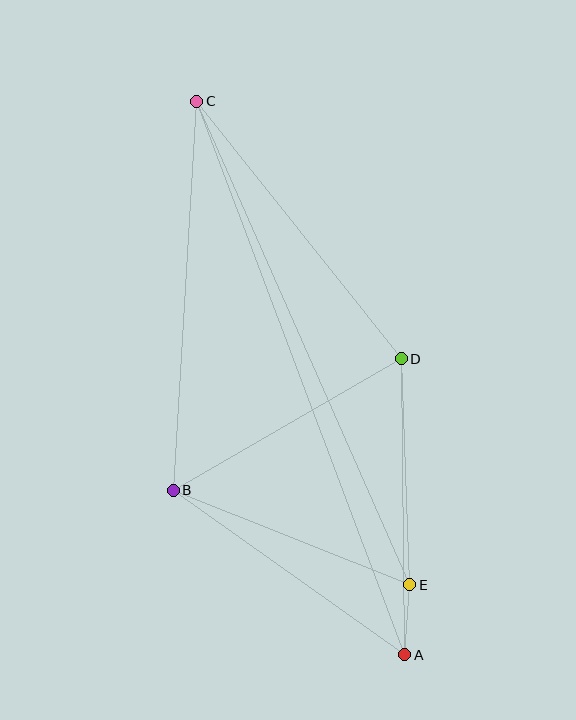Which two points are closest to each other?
Points A and E are closest to each other.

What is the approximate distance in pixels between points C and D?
The distance between C and D is approximately 329 pixels.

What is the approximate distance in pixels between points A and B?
The distance between A and B is approximately 284 pixels.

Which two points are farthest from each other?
Points A and C are farthest from each other.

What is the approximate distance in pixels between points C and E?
The distance between C and E is approximately 528 pixels.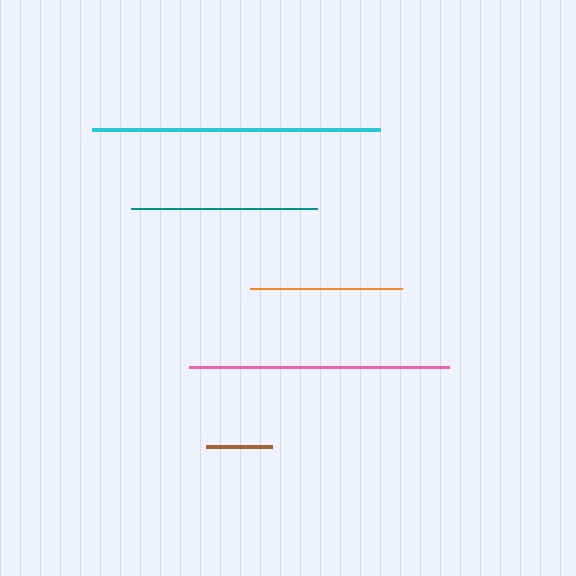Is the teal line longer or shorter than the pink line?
The pink line is longer than the teal line.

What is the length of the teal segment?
The teal segment is approximately 186 pixels long.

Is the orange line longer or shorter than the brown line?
The orange line is longer than the brown line.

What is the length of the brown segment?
The brown segment is approximately 67 pixels long.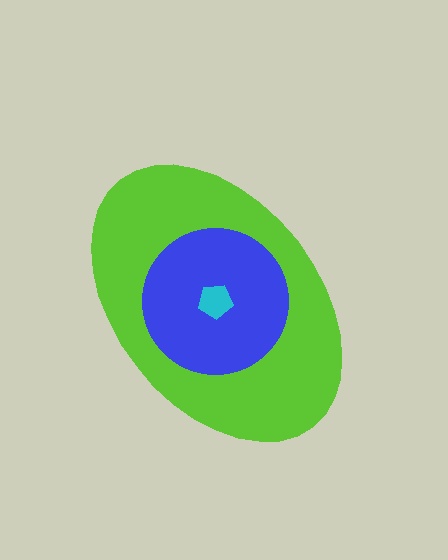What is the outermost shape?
The lime ellipse.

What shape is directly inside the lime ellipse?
The blue circle.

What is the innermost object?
The cyan pentagon.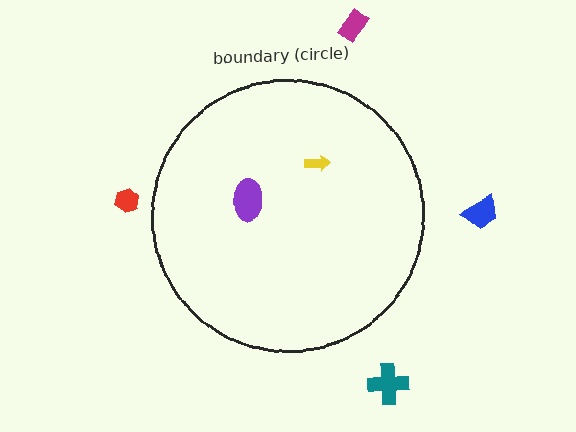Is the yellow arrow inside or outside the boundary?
Inside.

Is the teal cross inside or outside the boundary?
Outside.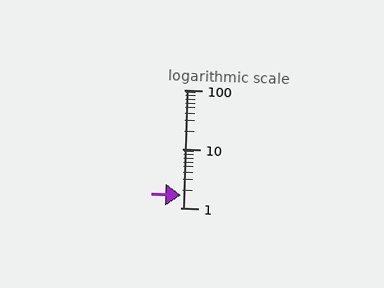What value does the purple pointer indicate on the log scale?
The pointer indicates approximately 1.6.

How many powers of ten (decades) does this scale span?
The scale spans 2 decades, from 1 to 100.